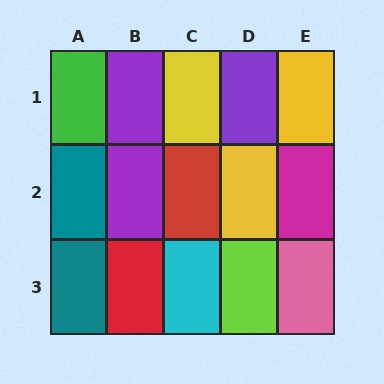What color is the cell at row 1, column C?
Yellow.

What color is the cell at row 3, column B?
Red.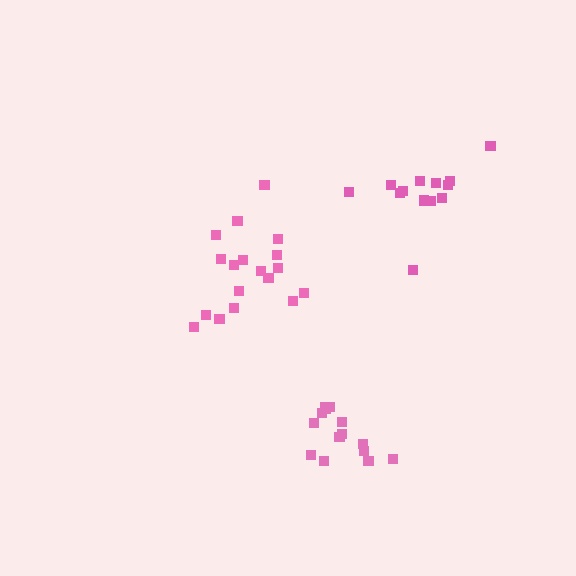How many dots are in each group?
Group 1: 13 dots, Group 2: 18 dots, Group 3: 14 dots (45 total).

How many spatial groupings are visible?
There are 3 spatial groupings.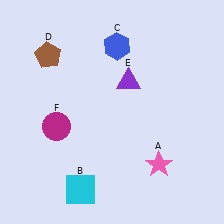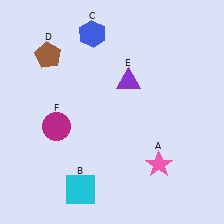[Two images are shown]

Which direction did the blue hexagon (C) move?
The blue hexagon (C) moved left.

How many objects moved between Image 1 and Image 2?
1 object moved between the two images.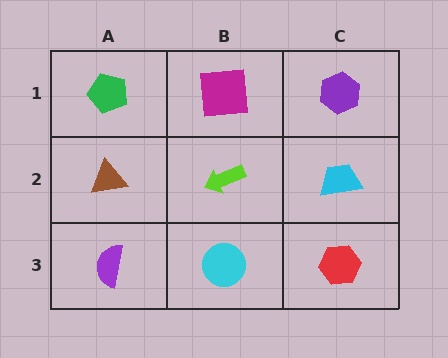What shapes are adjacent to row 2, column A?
A green pentagon (row 1, column A), a purple semicircle (row 3, column A), a lime arrow (row 2, column B).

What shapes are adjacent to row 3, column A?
A brown triangle (row 2, column A), a cyan circle (row 3, column B).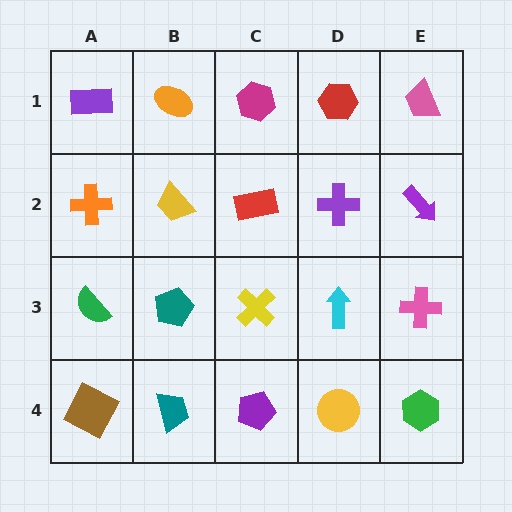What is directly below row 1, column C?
A red rectangle.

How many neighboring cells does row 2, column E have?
3.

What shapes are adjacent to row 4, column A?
A green semicircle (row 3, column A), a teal trapezoid (row 4, column B).